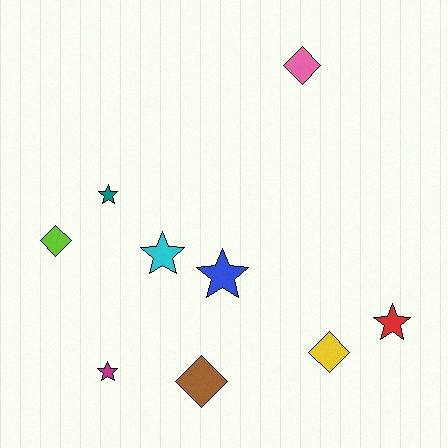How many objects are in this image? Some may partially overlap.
There are 9 objects.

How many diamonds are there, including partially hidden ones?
There are 4 diamonds.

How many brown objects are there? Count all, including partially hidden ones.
There is 1 brown object.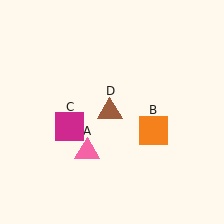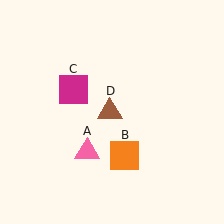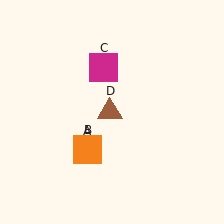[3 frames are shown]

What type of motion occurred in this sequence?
The orange square (object B), magenta square (object C) rotated clockwise around the center of the scene.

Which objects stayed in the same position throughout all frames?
Pink triangle (object A) and brown triangle (object D) remained stationary.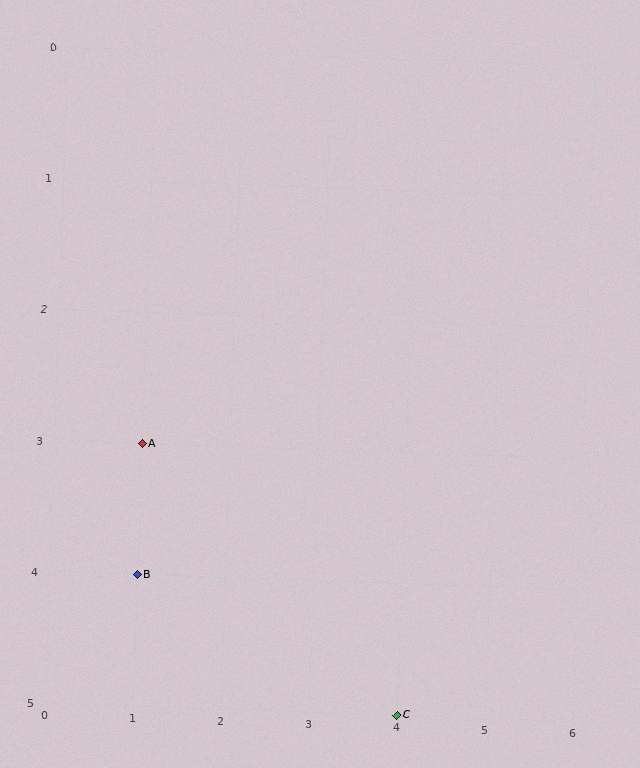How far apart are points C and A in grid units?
Points C and A are 3 columns and 2 rows apart (about 3.6 grid units diagonally).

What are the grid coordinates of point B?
Point B is at grid coordinates (1, 4).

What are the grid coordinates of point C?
Point C is at grid coordinates (4, 5).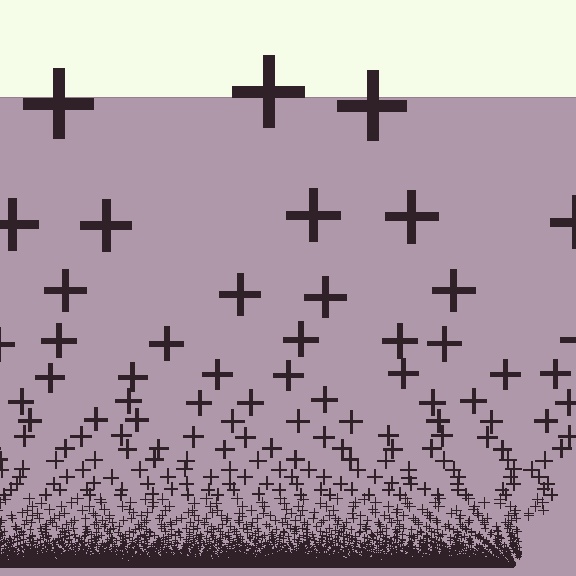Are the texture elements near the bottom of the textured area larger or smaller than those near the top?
Smaller. The gradient is inverted — elements near the bottom are smaller and denser.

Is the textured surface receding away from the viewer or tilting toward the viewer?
The surface appears to tilt toward the viewer. Texture elements get larger and sparser toward the top.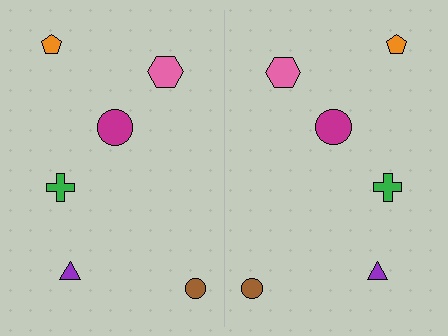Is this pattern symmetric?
Yes, this pattern has bilateral (reflection) symmetry.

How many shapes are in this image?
There are 12 shapes in this image.